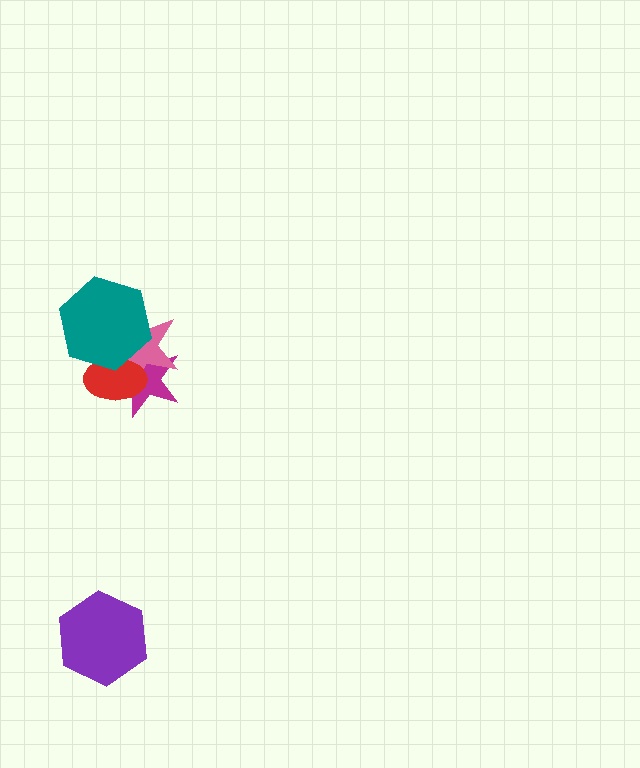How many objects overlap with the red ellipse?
3 objects overlap with the red ellipse.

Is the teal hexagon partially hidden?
No, no other shape covers it.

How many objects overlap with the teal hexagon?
3 objects overlap with the teal hexagon.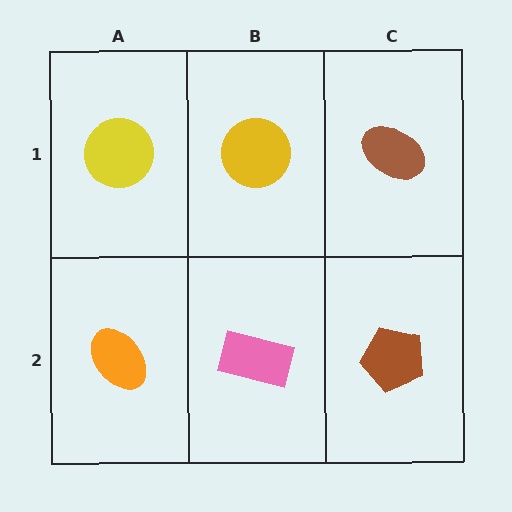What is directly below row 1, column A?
An orange ellipse.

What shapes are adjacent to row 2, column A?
A yellow circle (row 1, column A), a pink rectangle (row 2, column B).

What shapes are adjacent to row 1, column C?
A brown pentagon (row 2, column C), a yellow circle (row 1, column B).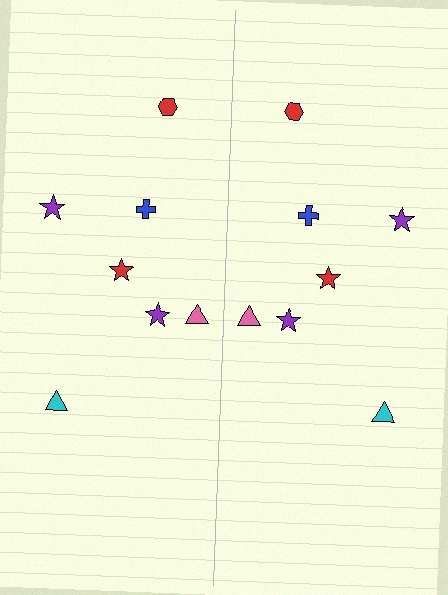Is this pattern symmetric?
Yes, this pattern has bilateral (reflection) symmetry.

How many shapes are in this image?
There are 14 shapes in this image.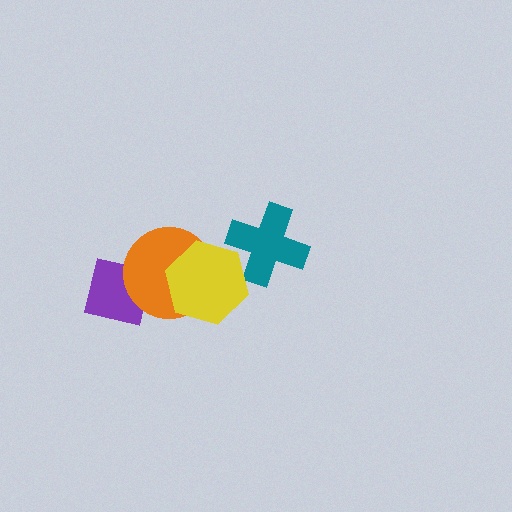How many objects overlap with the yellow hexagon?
2 objects overlap with the yellow hexagon.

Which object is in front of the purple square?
The orange circle is in front of the purple square.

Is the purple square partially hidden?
Yes, it is partially covered by another shape.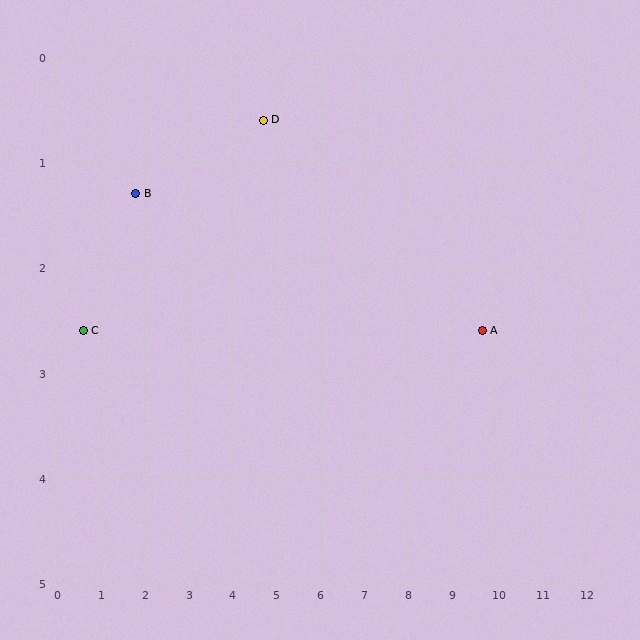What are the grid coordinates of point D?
Point D is at approximately (4.7, 0.6).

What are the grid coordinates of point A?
Point A is at approximately (9.7, 2.6).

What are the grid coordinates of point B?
Point B is at approximately (1.8, 1.3).